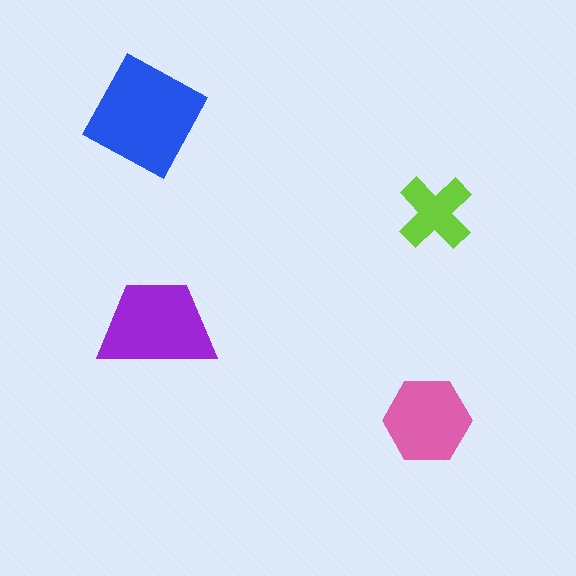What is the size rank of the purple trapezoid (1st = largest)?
2nd.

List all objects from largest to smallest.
The blue square, the purple trapezoid, the pink hexagon, the lime cross.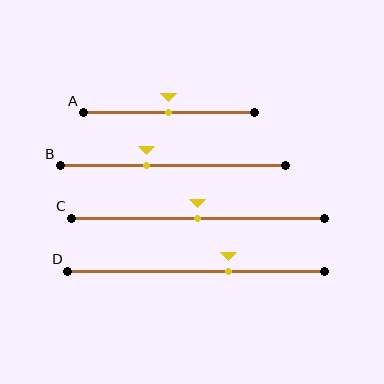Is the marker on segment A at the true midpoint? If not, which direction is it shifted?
Yes, the marker on segment A is at the true midpoint.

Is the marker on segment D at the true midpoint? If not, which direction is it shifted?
No, the marker on segment D is shifted to the right by about 13% of the segment length.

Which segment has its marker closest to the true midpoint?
Segment A has its marker closest to the true midpoint.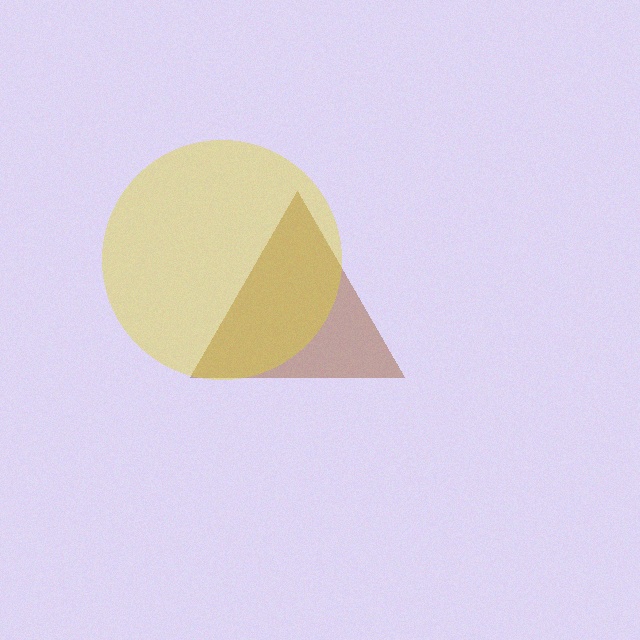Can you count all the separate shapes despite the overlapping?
Yes, there are 2 separate shapes.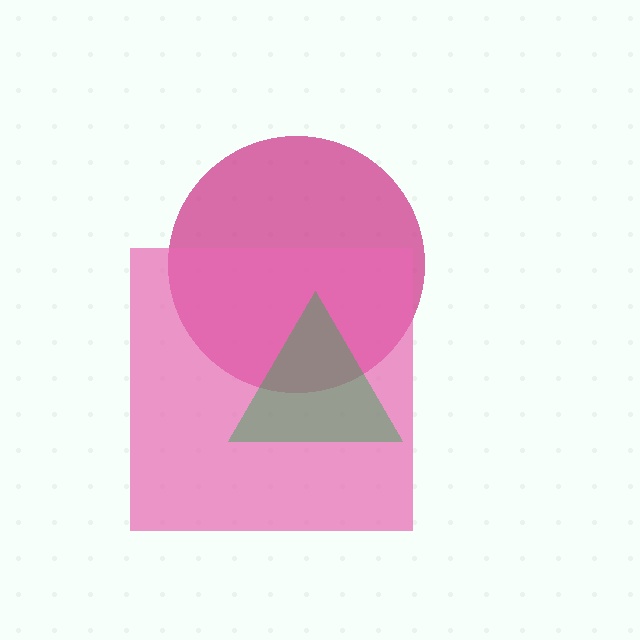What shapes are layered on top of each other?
The layered shapes are: a magenta circle, a pink square, a green triangle.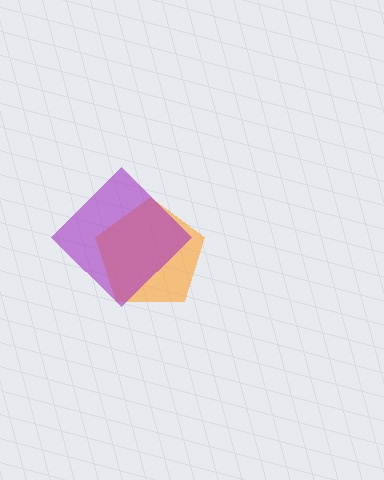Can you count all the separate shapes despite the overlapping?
Yes, there are 2 separate shapes.